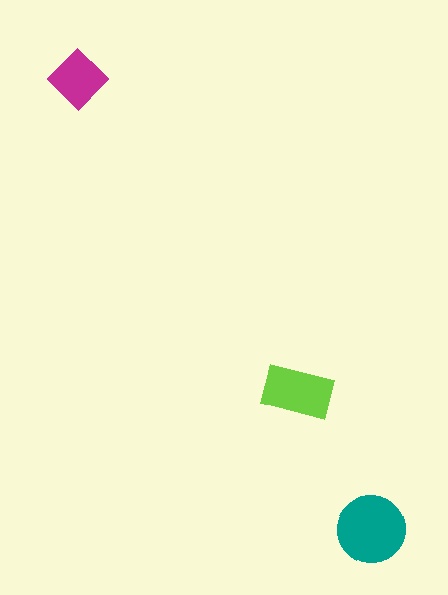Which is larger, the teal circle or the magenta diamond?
The teal circle.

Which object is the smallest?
The magenta diamond.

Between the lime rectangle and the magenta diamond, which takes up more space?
The lime rectangle.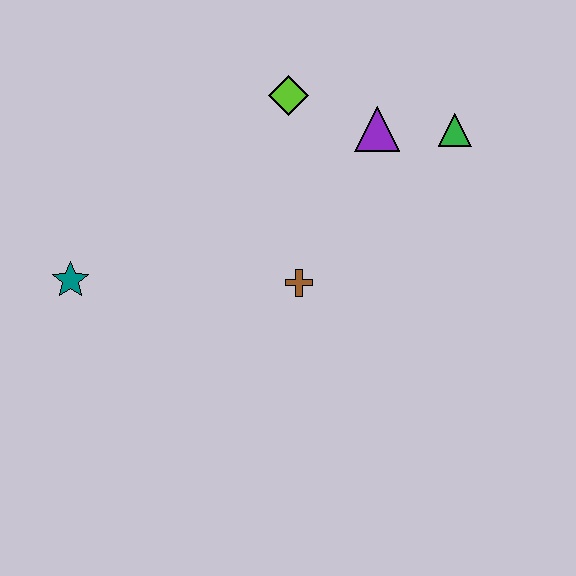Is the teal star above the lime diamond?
No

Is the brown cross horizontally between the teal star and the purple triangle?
Yes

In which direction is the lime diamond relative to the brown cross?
The lime diamond is above the brown cross.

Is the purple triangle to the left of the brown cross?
No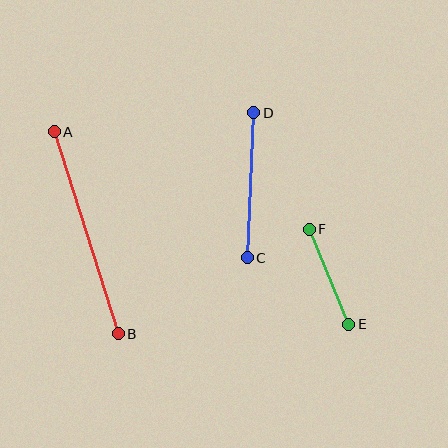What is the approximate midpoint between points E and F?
The midpoint is at approximately (329, 277) pixels.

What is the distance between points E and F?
The distance is approximately 103 pixels.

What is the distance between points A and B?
The distance is approximately 212 pixels.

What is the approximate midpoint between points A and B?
The midpoint is at approximately (86, 233) pixels.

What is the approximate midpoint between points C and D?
The midpoint is at approximately (251, 185) pixels.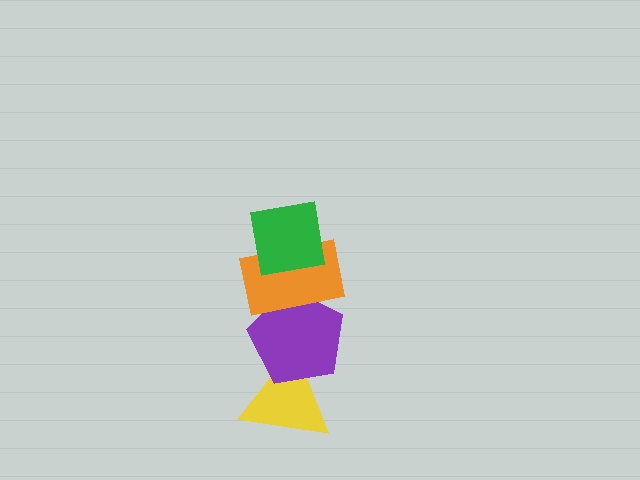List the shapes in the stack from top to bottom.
From top to bottom: the green square, the orange rectangle, the purple pentagon, the yellow triangle.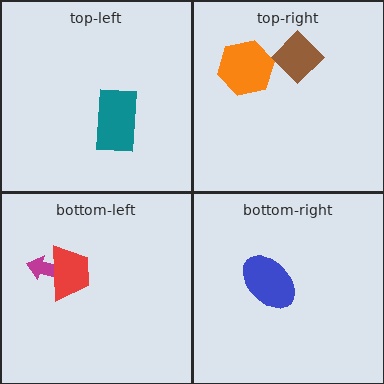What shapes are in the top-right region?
The brown diamond, the orange hexagon.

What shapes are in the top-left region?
The teal rectangle.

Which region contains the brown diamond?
The top-right region.